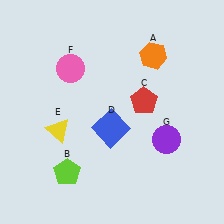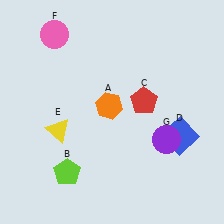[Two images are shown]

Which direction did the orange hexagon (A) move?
The orange hexagon (A) moved down.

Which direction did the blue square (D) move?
The blue square (D) moved right.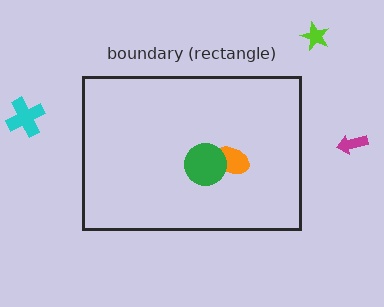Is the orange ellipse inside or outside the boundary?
Inside.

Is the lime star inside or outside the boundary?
Outside.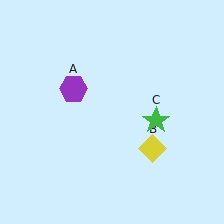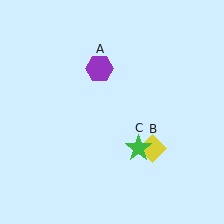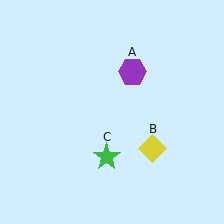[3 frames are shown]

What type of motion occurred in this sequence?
The purple hexagon (object A), green star (object C) rotated clockwise around the center of the scene.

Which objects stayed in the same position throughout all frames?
Yellow diamond (object B) remained stationary.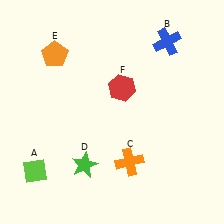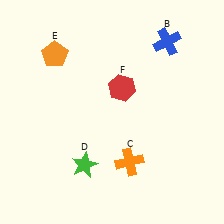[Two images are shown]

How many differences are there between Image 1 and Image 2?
There is 1 difference between the two images.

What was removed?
The lime diamond (A) was removed in Image 2.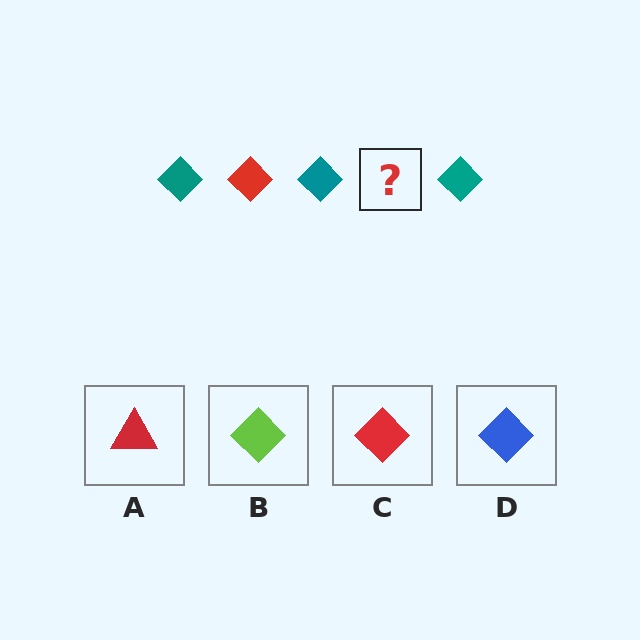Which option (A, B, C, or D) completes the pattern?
C.